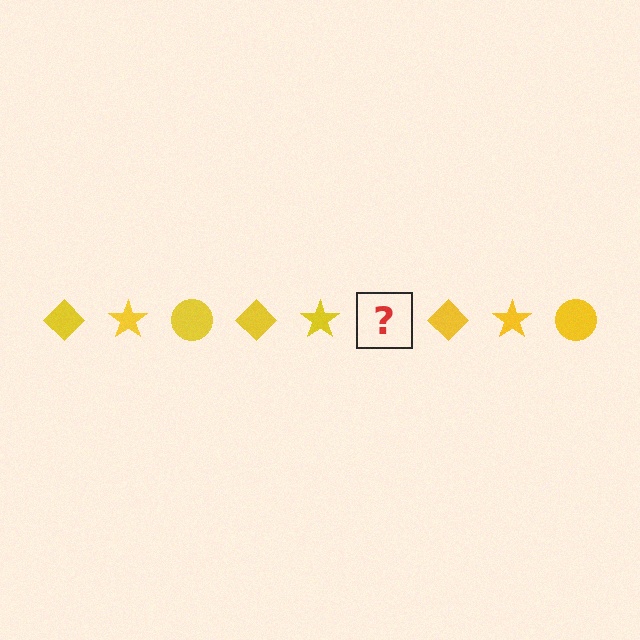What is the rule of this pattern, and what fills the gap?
The rule is that the pattern cycles through diamond, star, circle shapes in yellow. The gap should be filled with a yellow circle.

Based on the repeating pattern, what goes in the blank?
The blank should be a yellow circle.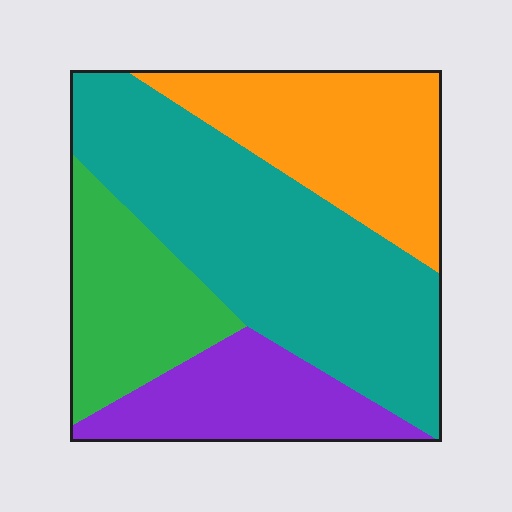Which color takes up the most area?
Teal, at roughly 40%.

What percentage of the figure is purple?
Purple takes up about one sixth (1/6) of the figure.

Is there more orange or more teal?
Teal.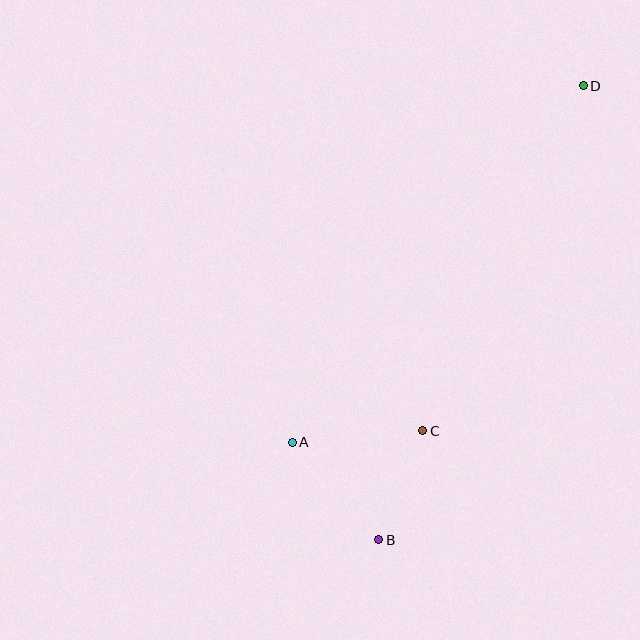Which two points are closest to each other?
Points B and C are closest to each other.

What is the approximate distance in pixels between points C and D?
The distance between C and D is approximately 380 pixels.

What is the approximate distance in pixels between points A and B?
The distance between A and B is approximately 130 pixels.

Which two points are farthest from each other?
Points B and D are farthest from each other.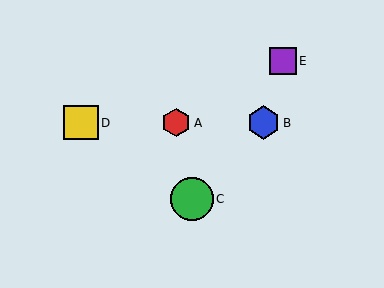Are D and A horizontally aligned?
Yes, both are at y≈123.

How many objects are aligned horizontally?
3 objects (A, B, D) are aligned horizontally.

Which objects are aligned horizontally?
Objects A, B, D are aligned horizontally.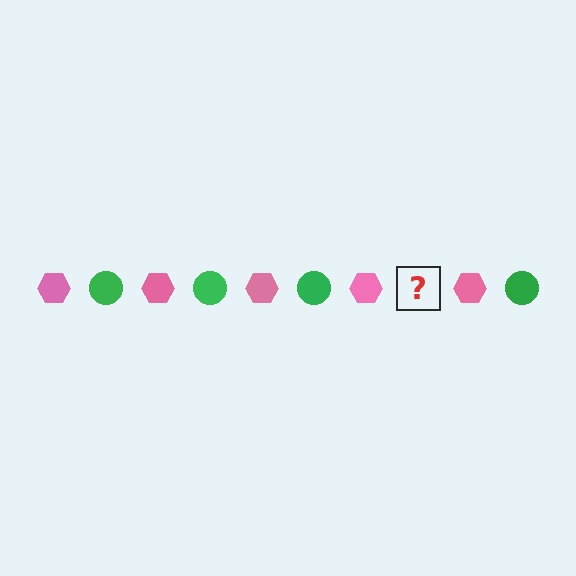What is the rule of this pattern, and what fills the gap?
The rule is that the pattern alternates between pink hexagon and green circle. The gap should be filled with a green circle.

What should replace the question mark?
The question mark should be replaced with a green circle.